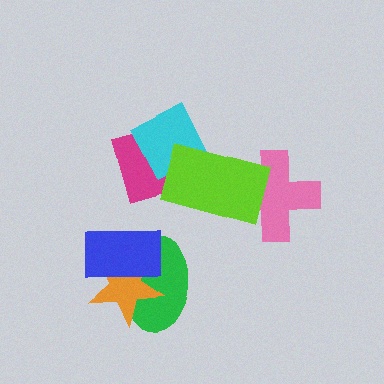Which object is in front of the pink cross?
The lime rectangle is in front of the pink cross.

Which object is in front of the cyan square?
The lime rectangle is in front of the cyan square.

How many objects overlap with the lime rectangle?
3 objects overlap with the lime rectangle.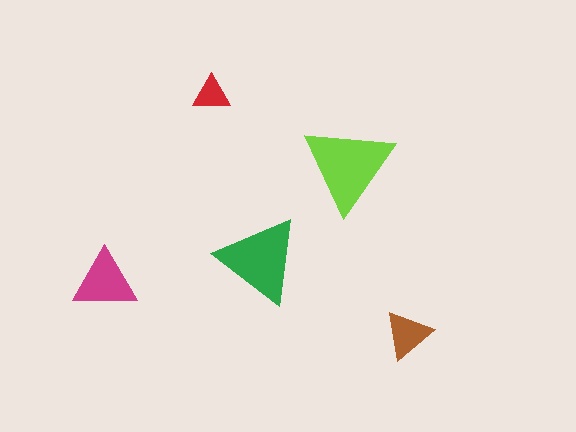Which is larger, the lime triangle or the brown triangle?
The lime one.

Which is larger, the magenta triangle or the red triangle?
The magenta one.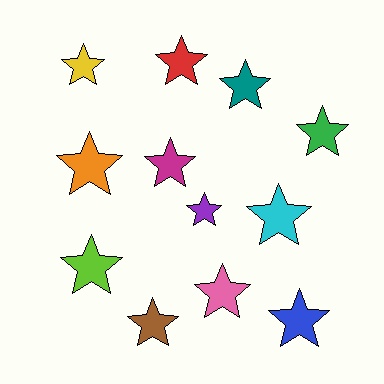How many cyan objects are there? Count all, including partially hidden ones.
There is 1 cyan object.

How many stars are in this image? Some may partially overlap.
There are 12 stars.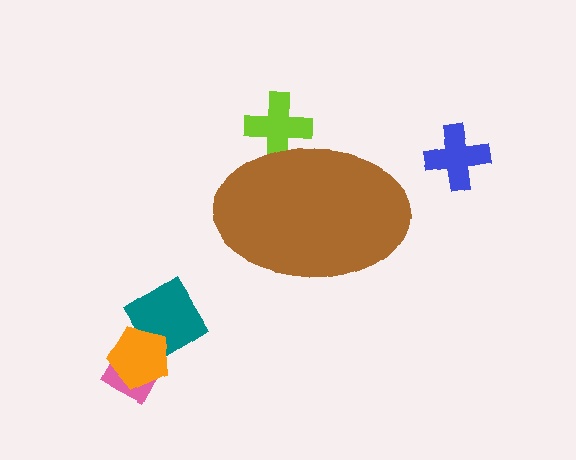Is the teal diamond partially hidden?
No, the teal diamond is fully visible.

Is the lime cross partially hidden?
Yes, the lime cross is partially hidden behind the brown ellipse.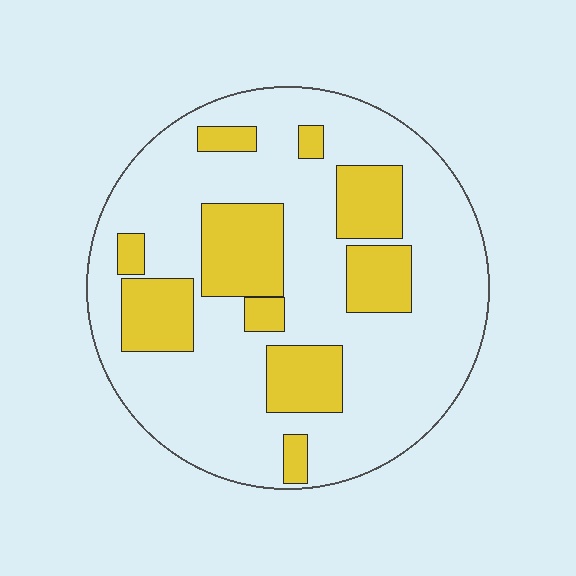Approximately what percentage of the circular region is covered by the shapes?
Approximately 25%.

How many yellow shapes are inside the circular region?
10.